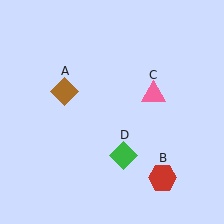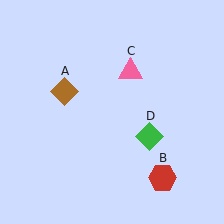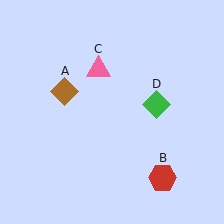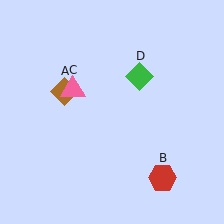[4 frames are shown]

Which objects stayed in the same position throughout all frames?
Brown diamond (object A) and red hexagon (object B) remained stationary.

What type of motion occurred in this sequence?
The pink triangle (object C), green diamond (object D) rotated counterclockwise around the center of the scene.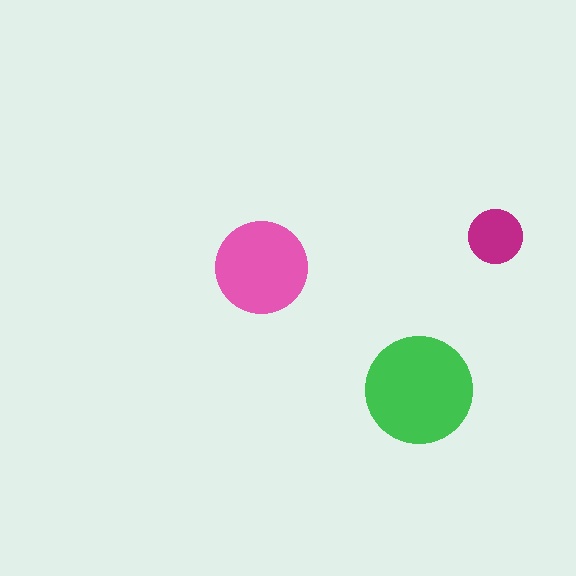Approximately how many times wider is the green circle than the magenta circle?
About 2 times wider.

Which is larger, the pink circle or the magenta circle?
The pink one.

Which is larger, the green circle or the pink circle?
The green one.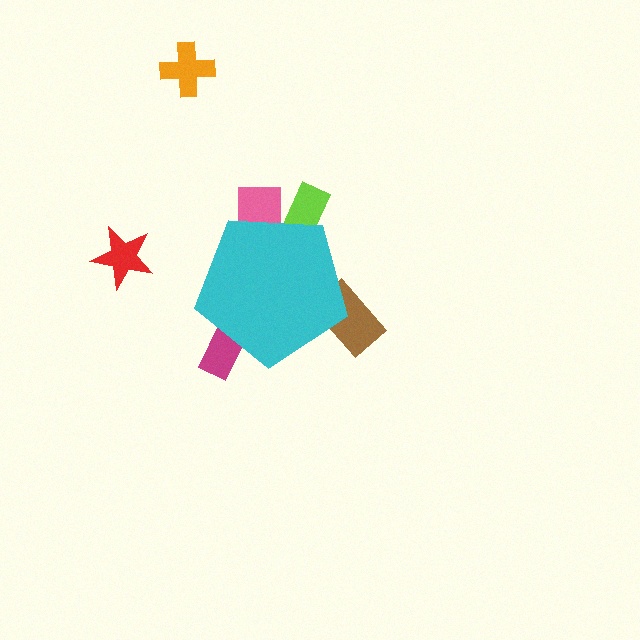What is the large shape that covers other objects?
A cyan pentagon.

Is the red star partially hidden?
No, the red star is fully visible.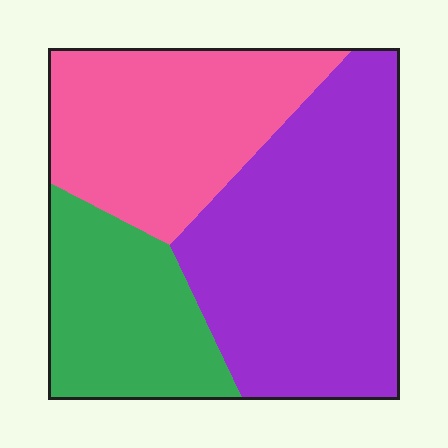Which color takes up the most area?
Purple, at roughly 45%.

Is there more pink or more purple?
Purple.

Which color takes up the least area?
Green, at roughly 25%.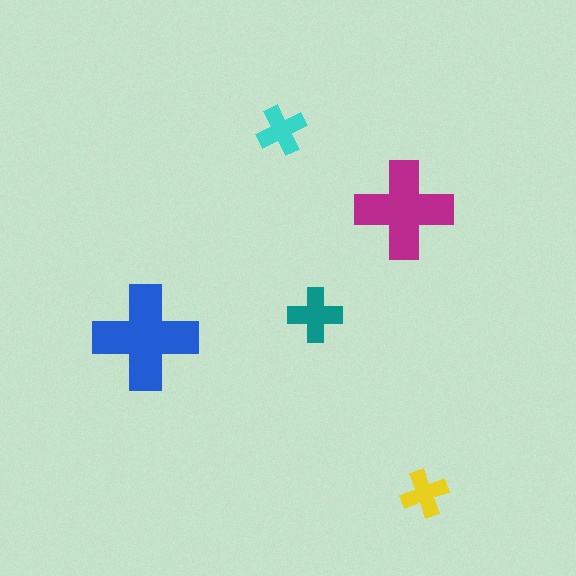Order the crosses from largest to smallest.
the blue one, the magenta one, the teal one, the cyan one, the yellow one.